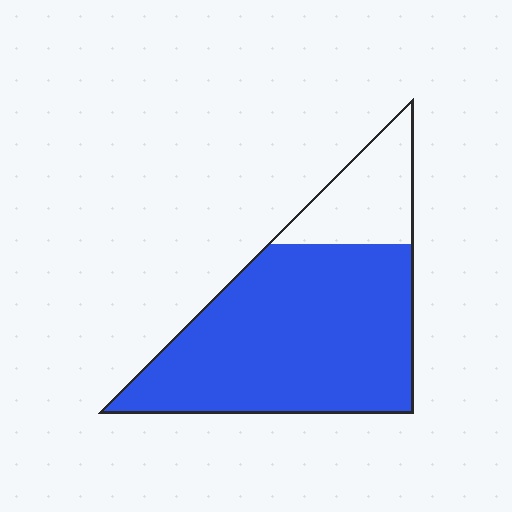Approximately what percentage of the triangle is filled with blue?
Approximately 80%.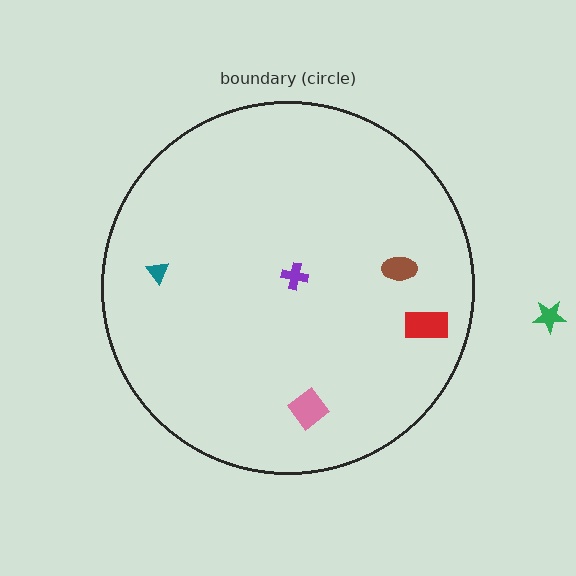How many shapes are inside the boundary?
5 inside, 1 outside.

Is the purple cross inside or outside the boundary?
Inside.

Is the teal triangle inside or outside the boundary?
Inside.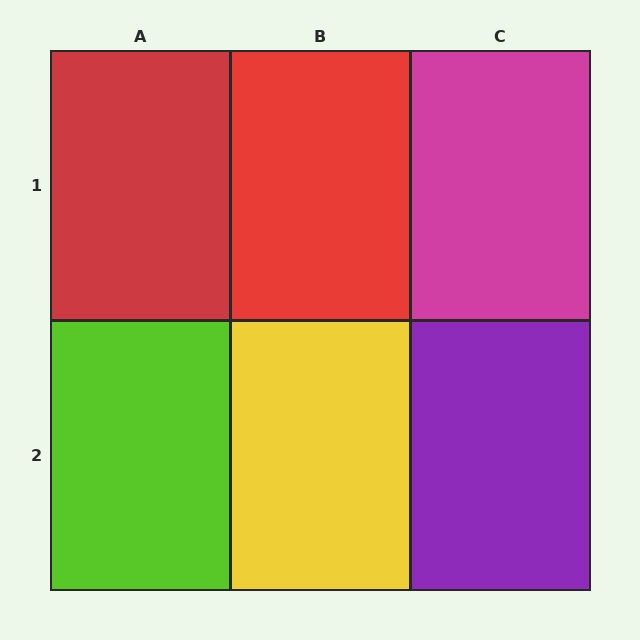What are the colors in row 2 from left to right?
Lime, yellow, purple.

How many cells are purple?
1 cell is purple.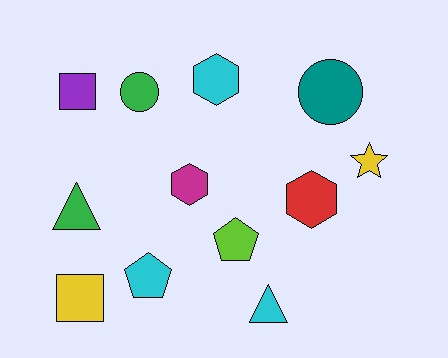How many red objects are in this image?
There is 1 red object.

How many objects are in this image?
There are 12 objects.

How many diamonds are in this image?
There are no diamonds.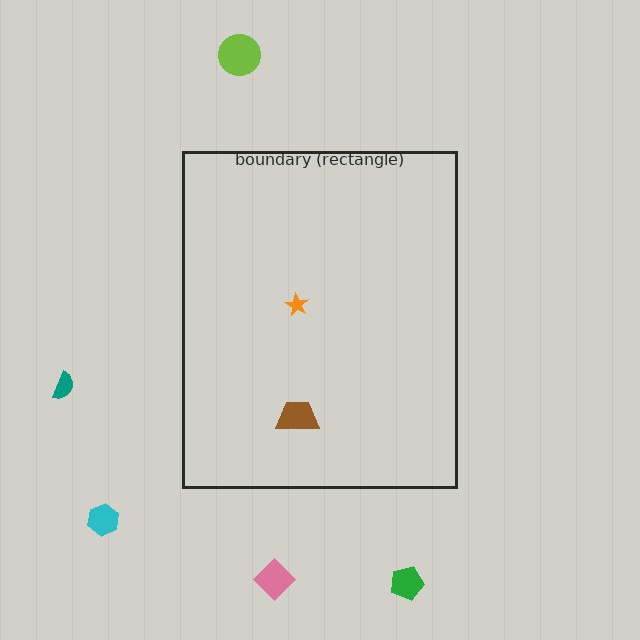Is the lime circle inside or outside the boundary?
Outside.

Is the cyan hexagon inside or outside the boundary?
Outside.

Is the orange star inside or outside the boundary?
Inside.